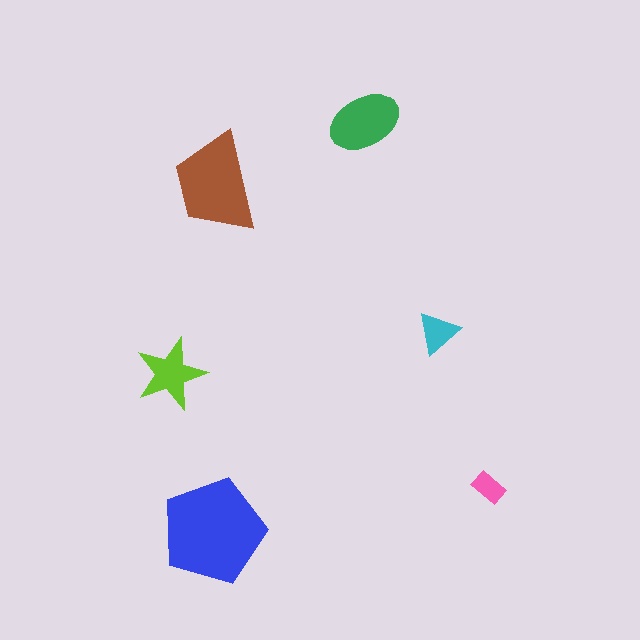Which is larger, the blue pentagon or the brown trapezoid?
The blue pentagon.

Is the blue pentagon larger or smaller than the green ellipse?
Larger.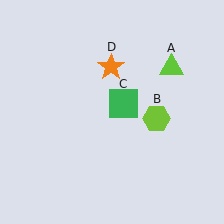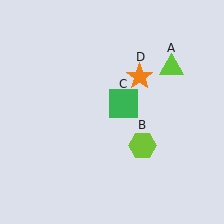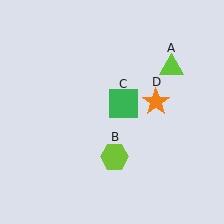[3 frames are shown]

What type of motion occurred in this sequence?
The lime hexagon (object B), orange star (object D) rotated clockwise around the center of the scene.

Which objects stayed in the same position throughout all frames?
Lime triangle (object A) and green square (object C) remained stationary.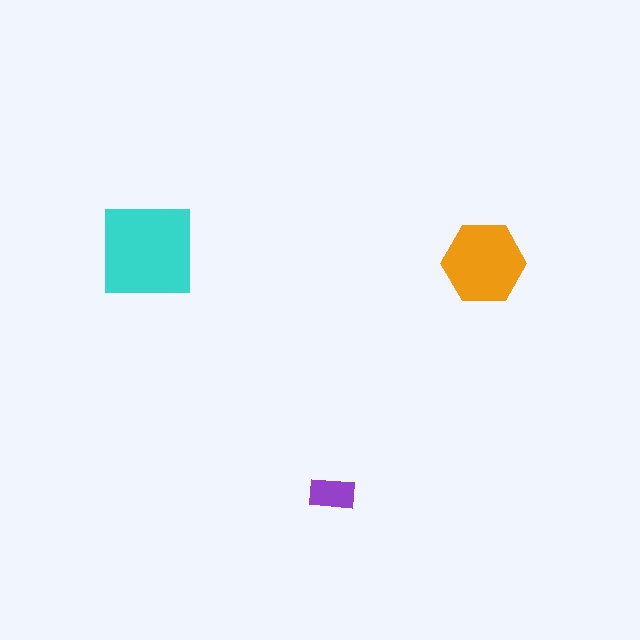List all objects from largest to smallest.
The cyan square, the orange hexagon, the purple rectangle.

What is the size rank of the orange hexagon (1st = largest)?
2nd.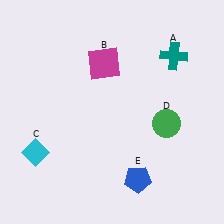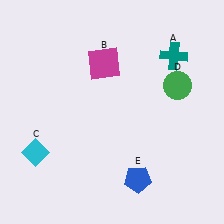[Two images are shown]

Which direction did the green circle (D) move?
The green circle (D) moved up.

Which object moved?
The green circle (D) moved up.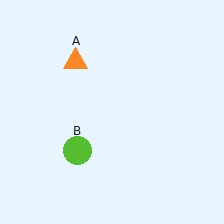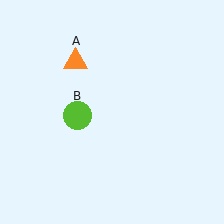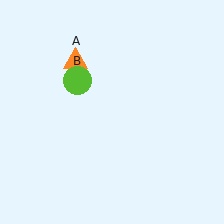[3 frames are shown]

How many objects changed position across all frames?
1 object changed position: lime circle (object B).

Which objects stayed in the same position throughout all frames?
Orange triangle (object A) remained stationary.